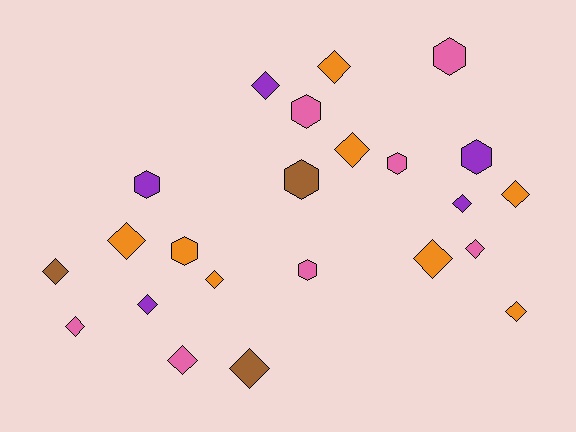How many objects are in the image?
There are 23 objects.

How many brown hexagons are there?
There is 1 brown hexagon.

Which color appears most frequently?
Orange, with 8 objects.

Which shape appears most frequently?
Diamond, with 15 objects.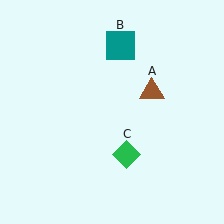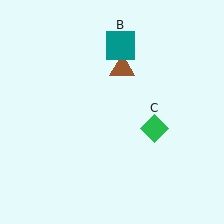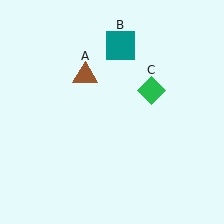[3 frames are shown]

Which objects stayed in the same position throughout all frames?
Teal square (object B) remained stationary.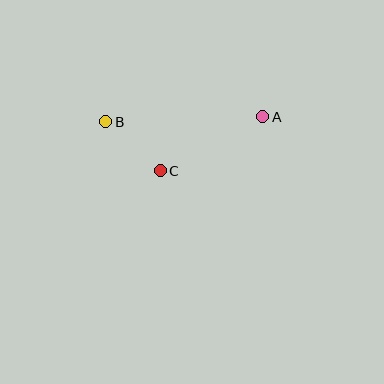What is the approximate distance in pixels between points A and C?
The distance between A and C is approximately 116 pixels.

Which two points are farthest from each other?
Points A and B are farthest from each other.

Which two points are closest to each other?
Points B and C are closest to each other.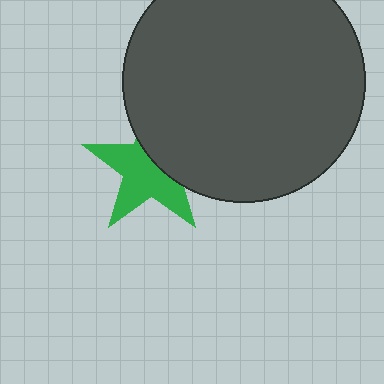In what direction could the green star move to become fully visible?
The green star could move toward the lower-left. That would shift it out from behind the dark gray circle entirely.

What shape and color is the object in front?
The object in front is a dark gray circle.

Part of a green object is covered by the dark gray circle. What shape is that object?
It is a star.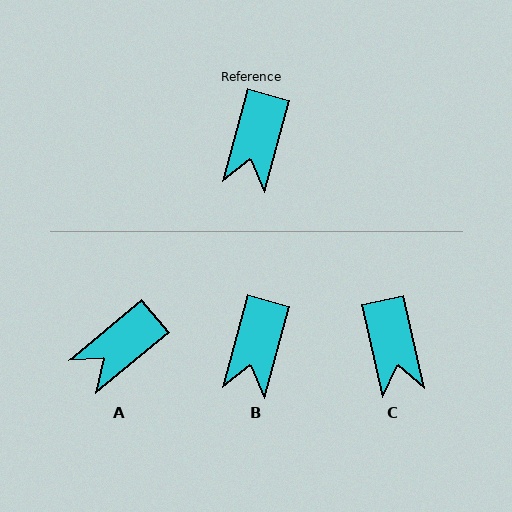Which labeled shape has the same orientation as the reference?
B.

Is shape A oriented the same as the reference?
No, it is off by about 35 degrees.